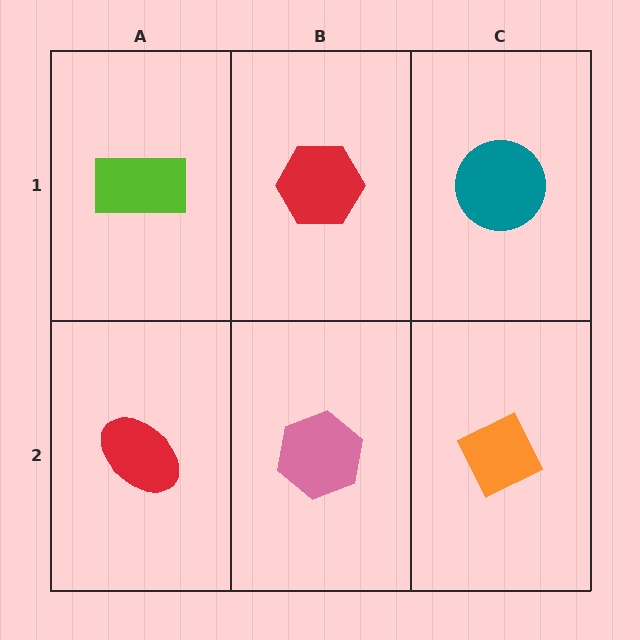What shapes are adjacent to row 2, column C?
A teal circle (row 1, column C), a pink hexagon (row 2, column B).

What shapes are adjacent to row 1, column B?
A pink hexagon (row 2, column B), a lime rectangle (row 1, column A), a teal circle (row 1, column C).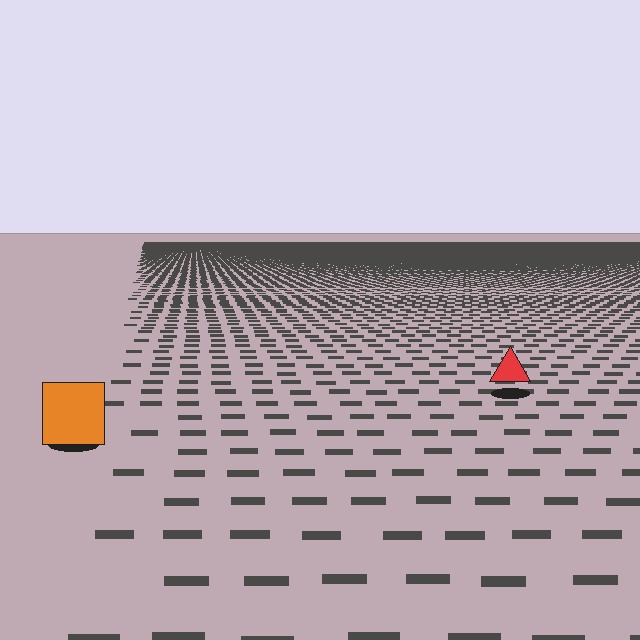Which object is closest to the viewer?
The orange square is closest. The texture marks near it are larger and more spread out.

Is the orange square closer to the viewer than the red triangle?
Yes. The orange square is closer — you can tell from the texture gradient: the ground texture is coarser near it.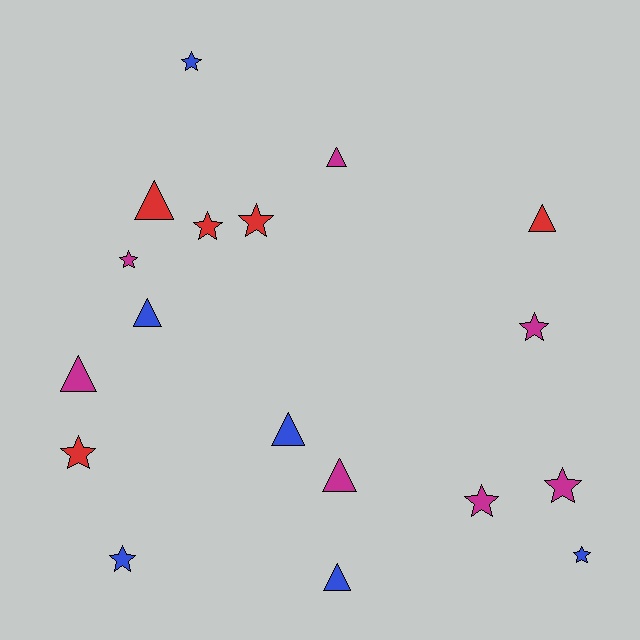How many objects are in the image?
There are 18 objects.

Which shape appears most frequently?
Star, with 10 objects.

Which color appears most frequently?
Magenta, with 7 objects.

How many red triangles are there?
There are 2 red triangles.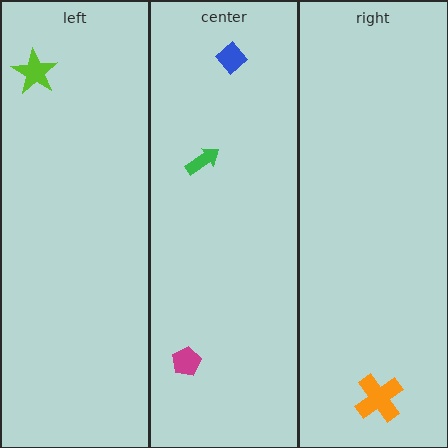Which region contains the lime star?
The left region.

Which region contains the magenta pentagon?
The center region.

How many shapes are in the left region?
1.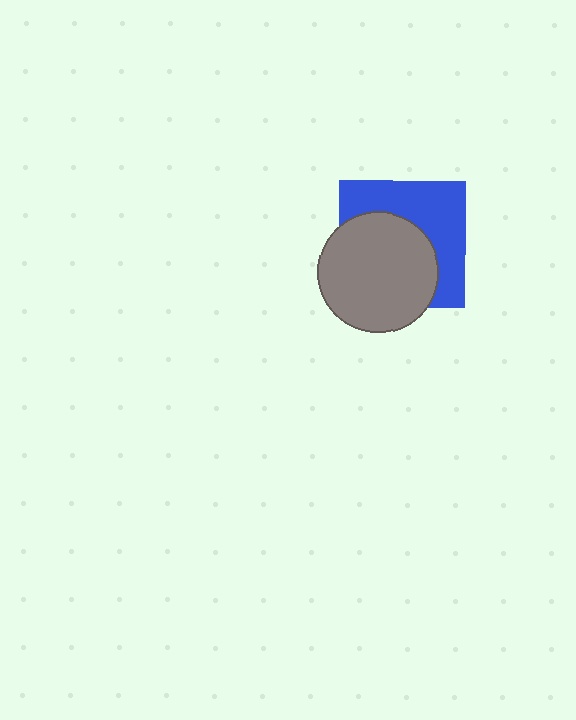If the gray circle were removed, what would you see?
You would see the complete blue square.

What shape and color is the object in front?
The object in front is a gray circle.